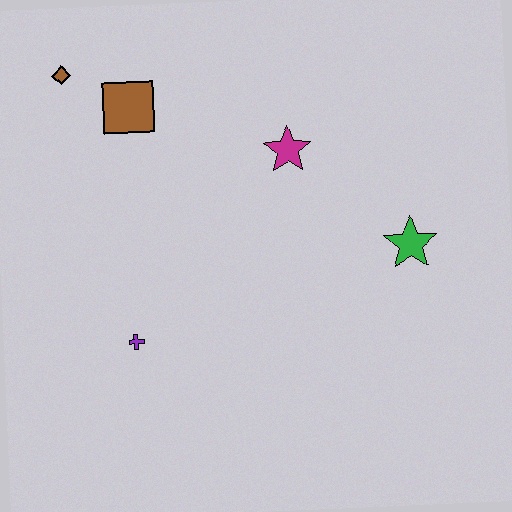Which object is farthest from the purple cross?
The green star is farthest from the purple cross.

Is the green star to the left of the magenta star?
No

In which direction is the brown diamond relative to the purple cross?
The brown diamond is above the purple cross.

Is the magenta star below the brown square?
Yes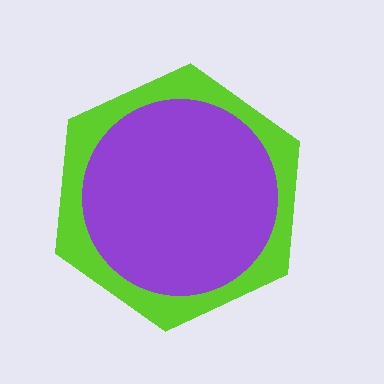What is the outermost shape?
The lime hexagon.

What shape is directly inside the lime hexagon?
The purple circle.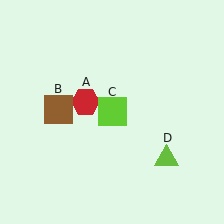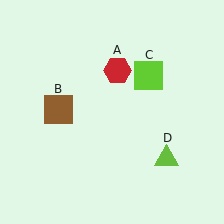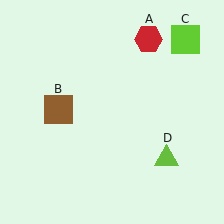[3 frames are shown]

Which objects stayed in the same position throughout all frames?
Brown square (object B) and lime triangle (object D) remained stationary.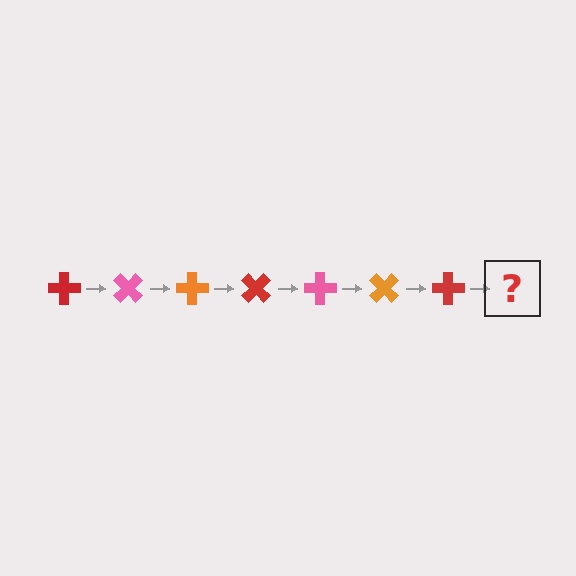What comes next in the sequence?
The next element should be a pink cross, rotated 315 degrees from the start.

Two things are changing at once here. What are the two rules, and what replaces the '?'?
The two rules are that it rotates 45 degrees each step and the color cycles through red, pink, and orange. The '?' should be a pink cross, rotated 315 degrees from the start.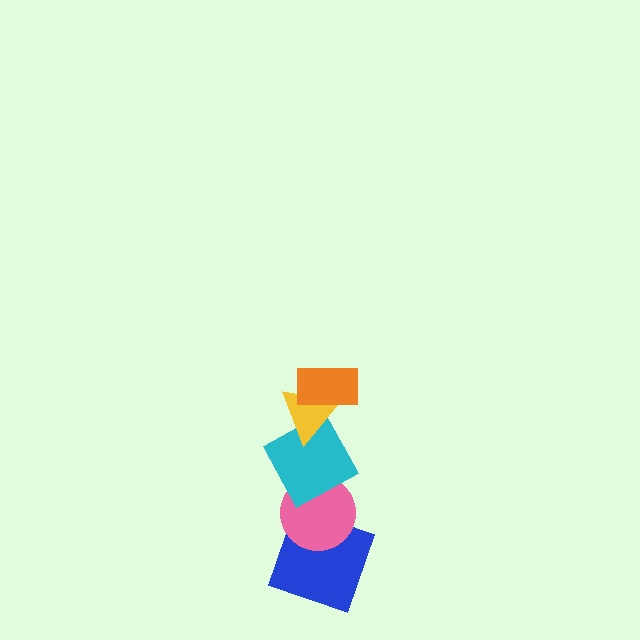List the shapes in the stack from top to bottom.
From top to bottom: the orange rectangle, the yellow triangle, the cyan square, the pink circle, the blue square.